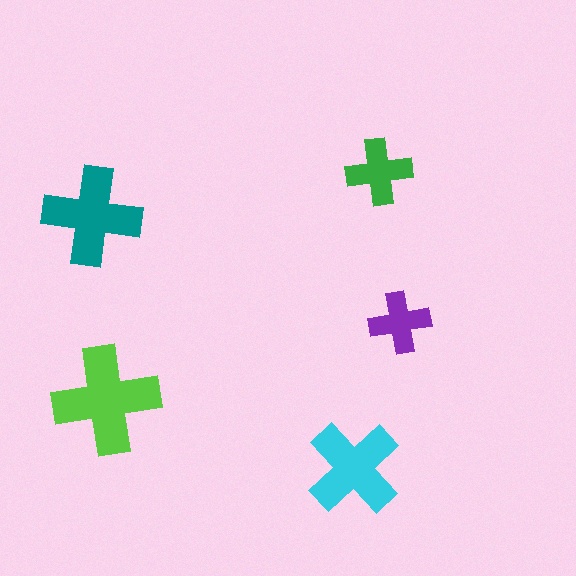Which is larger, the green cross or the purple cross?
The green one.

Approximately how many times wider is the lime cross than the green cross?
About 1.5 times wider.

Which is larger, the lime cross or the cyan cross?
The lime one.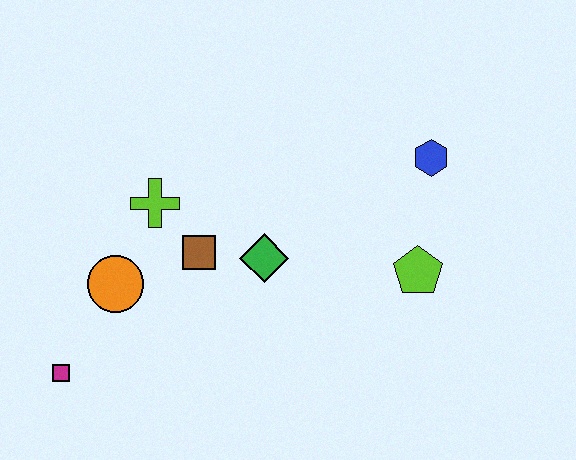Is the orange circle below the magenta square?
No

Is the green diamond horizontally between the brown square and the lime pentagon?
Yes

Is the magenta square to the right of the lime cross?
No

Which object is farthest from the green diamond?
The magenta square is farthest from the green diamond.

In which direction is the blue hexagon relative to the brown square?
The blue hexagon is to the right of the brown square.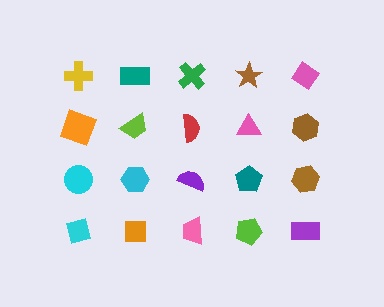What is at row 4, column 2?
An orange square.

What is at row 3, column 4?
A teal pentagon.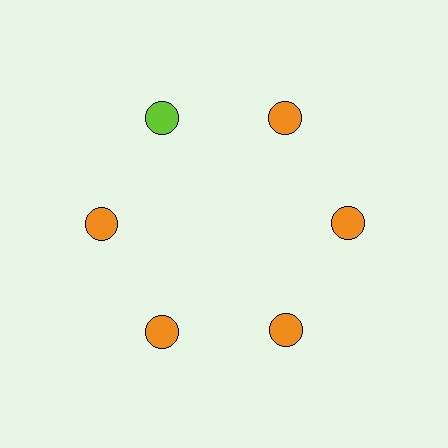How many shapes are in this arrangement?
There are 6 shapes arranged in a ring pattern.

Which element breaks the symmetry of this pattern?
The lime circle at roughly the 11 o'clock position breaks the symmetry. All other shapes are orange circles.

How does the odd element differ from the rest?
It has a different color: lime instead of orange.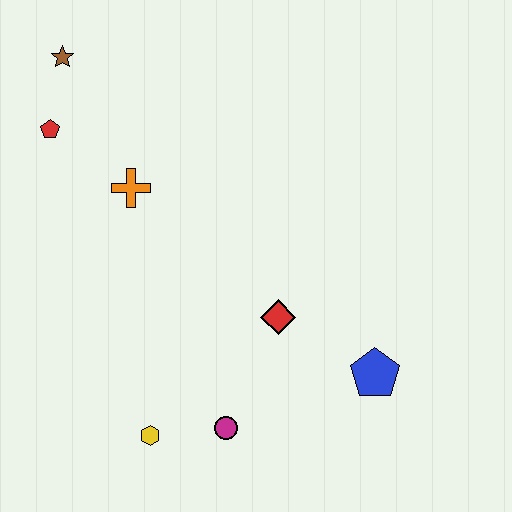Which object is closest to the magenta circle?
The yellow hexagon is closest to the magenta circle.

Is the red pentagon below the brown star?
Yes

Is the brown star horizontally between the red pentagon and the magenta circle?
Yes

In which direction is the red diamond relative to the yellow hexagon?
The red diamond is to the right of the yellow hexagon.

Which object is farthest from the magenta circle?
The brown star is farthest from the magenta circle.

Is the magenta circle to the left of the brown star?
No